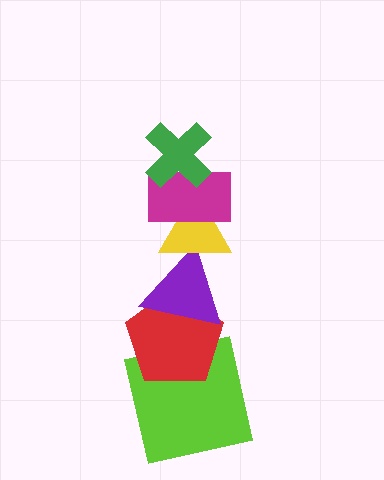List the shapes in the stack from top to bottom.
From top to bottom: the green cross, the magenta rectangle, the yellow triangle, the purple triangle, the red pentagon, the lime square.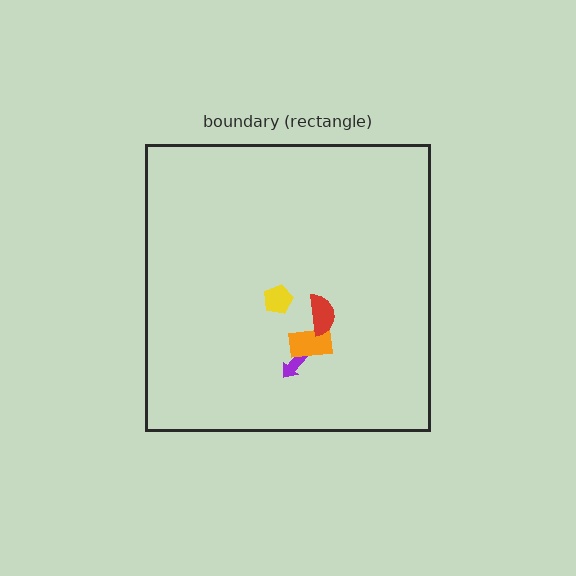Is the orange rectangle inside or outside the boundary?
Inside.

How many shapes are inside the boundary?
4 inside, 0 outside.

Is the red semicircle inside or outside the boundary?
Inside.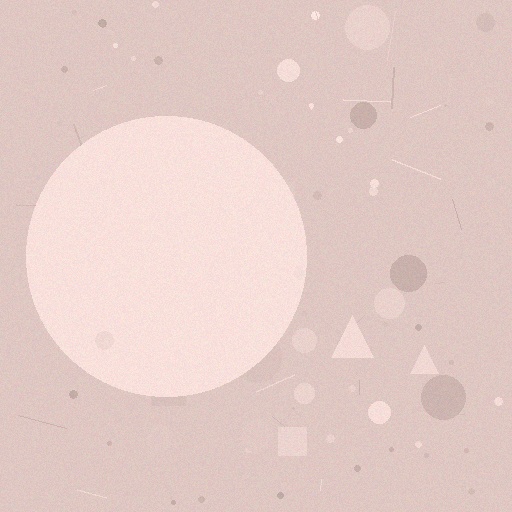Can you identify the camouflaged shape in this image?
The camouflaged shape is a circle.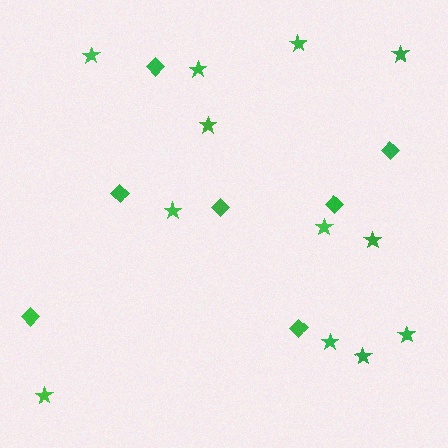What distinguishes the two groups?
There are 2 groups: one group of diamonds (7) and one group of stars (12).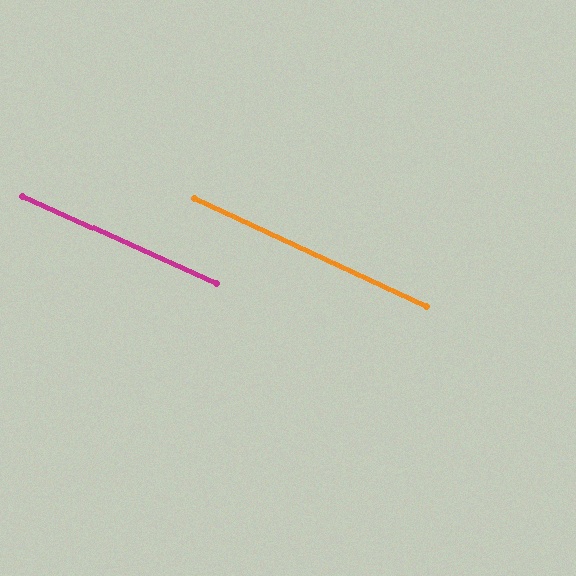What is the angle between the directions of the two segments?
Approximately 1 degree.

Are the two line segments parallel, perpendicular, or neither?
Parallel — their directions differ by only 0.5°.